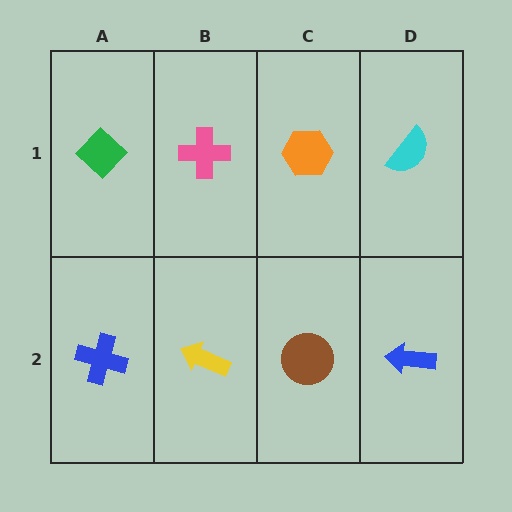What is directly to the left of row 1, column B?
A green diamond.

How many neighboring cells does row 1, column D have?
2.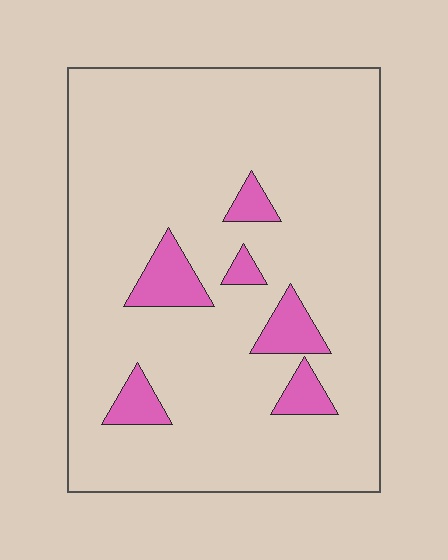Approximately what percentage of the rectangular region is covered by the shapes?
Approximately 10%.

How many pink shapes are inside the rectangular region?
6.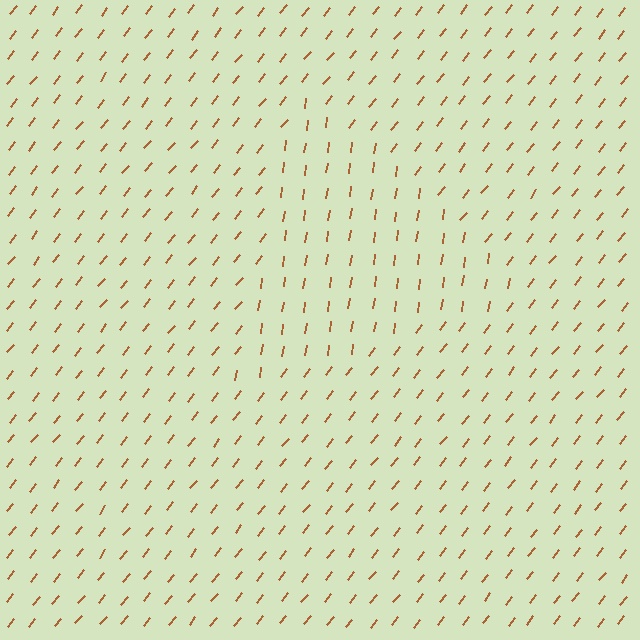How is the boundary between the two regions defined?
The boundary is defined purely by a change in line orientation (approximately 30 degrees difference). All lines are the same color and thickness.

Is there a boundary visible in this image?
Yes, there is a texture boundary formed by a change in line orientation.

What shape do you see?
I see a triangle.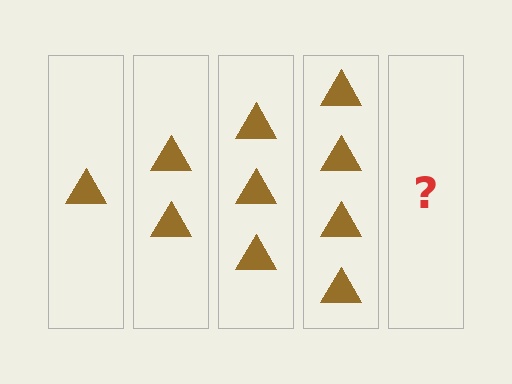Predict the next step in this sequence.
The next step is 5 triangles.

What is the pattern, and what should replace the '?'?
The pattern is that each step adds one more triangle. The '?' should be 5 triangles.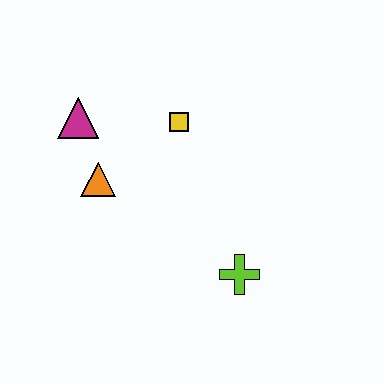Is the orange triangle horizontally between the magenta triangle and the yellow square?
Yes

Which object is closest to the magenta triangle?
The orange triangle is closest to the magenta triangle.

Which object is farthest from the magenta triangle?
The lime cross is farthest from the magenta triangle.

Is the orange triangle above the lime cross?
Yes